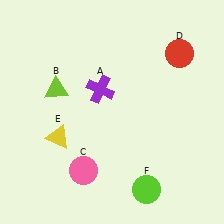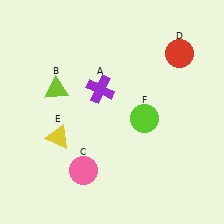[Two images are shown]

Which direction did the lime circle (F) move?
The lime circle (F) moved up.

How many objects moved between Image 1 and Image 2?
1 object moved between the two images.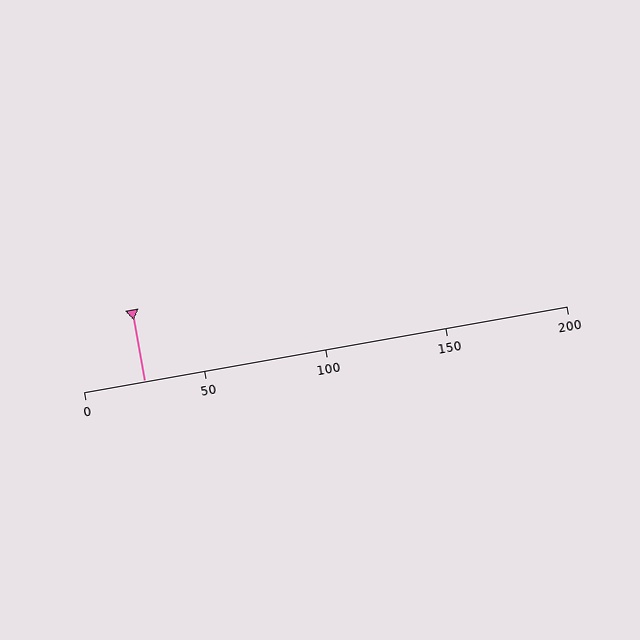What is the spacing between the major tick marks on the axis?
The major ticks are spaced 50 apart.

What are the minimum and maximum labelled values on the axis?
The axis runs from 0 to 200.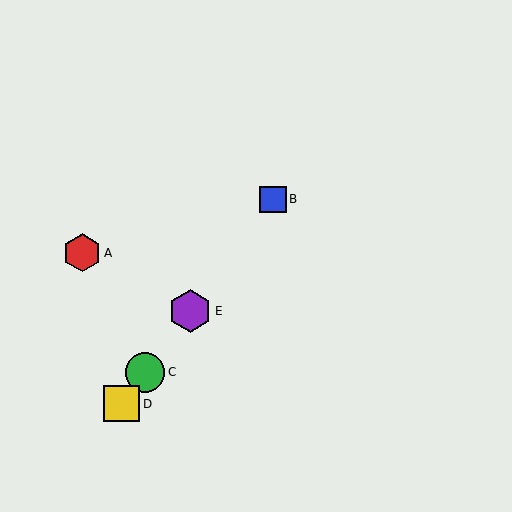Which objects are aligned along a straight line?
Objects B, C, D, E are aligned along a straight line.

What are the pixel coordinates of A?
Object A is at (82, 253).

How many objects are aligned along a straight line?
4 objects (B, C, D, E) are aligned along a straight line.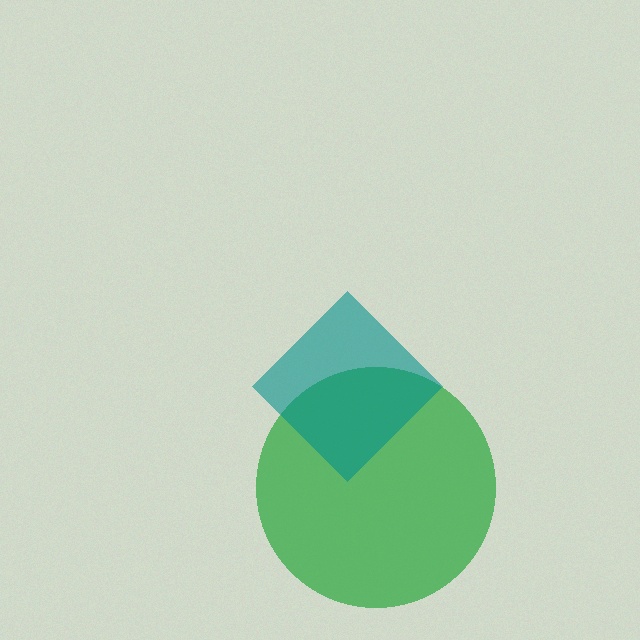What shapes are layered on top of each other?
The layered shapes are: a green circle, a teal diamond.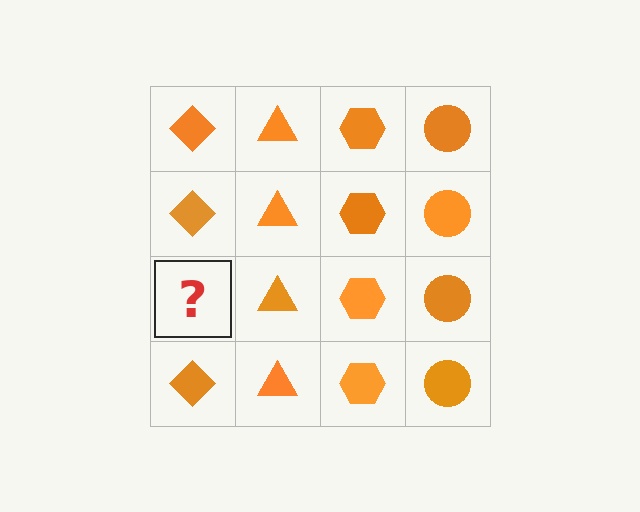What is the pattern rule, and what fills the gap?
The rule is that each column has a consistent shape. The gap should be filled with an orange diamond.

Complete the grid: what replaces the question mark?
The question mark should be replaced with an orange diamond.